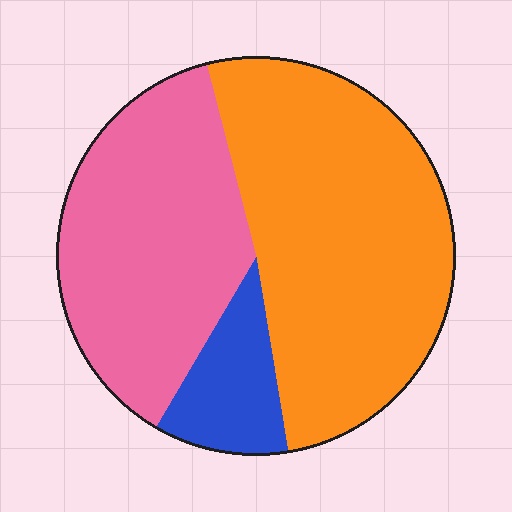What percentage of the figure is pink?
Pink takes up about three eighths (3/8) of the figure.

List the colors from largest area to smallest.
From largest to smallest: orange, pink, blue.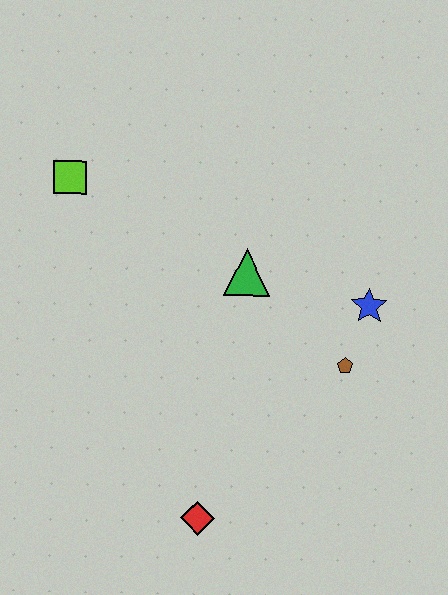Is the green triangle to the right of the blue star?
No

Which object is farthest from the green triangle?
The red diamond is farthest from the green triangle.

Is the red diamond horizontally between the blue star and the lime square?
Yes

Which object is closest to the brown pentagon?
The blue star is closest to the brown pentagon.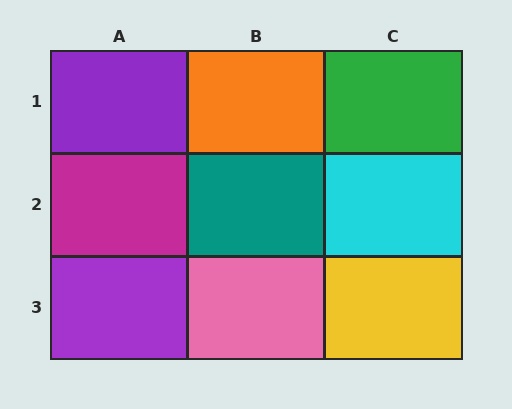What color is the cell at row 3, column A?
Purple.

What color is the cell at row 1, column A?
Purple.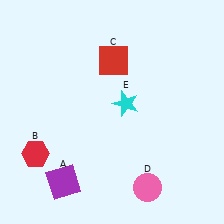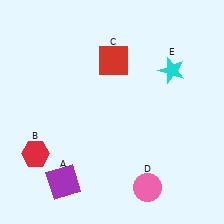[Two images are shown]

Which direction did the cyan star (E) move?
The cyan star (E) moved right.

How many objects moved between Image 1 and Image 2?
1 object moved between the two images.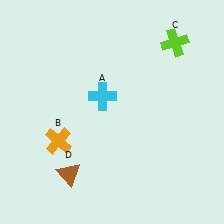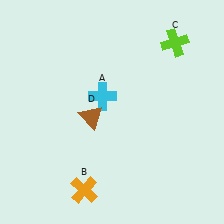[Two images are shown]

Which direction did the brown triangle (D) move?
The brown triangle (D) moved up.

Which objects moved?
The objects that moved are: the orange cross (B), the brown triangle (D).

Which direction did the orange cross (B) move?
The orange cross (B) moved down.